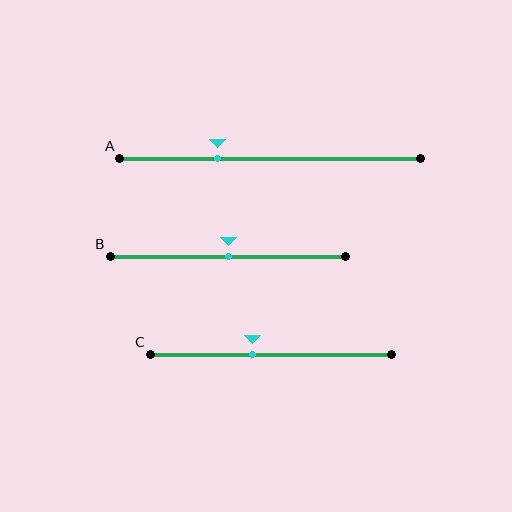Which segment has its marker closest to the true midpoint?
Segment B has its marker closest to the true midpoint.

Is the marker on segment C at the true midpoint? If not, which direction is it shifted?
No, the marker on segment C is shifted to the left by about 8% of the segment length.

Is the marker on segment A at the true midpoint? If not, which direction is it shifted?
No, the marker on segment A is shifted to the left by about 17% of the segment length.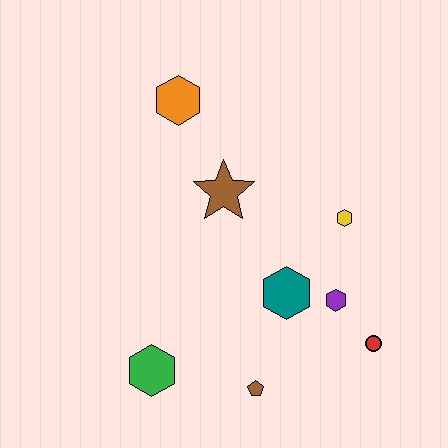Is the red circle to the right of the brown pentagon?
Yes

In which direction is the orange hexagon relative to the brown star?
The orange hexagon is above the brown star.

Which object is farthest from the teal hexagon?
The orange hexagon is farthest from the teal hexagon.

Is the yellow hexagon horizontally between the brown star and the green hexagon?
No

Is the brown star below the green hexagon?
No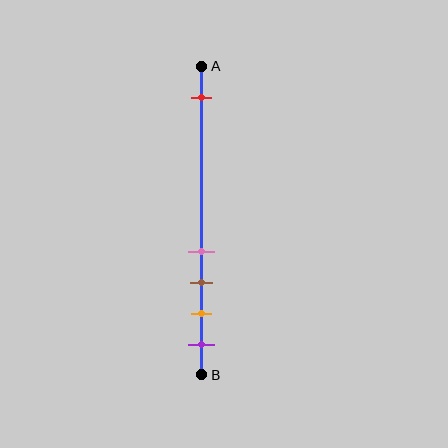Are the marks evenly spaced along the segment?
No, the marks are not evenly spaced.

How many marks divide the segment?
There are 5 marks dividing the segment.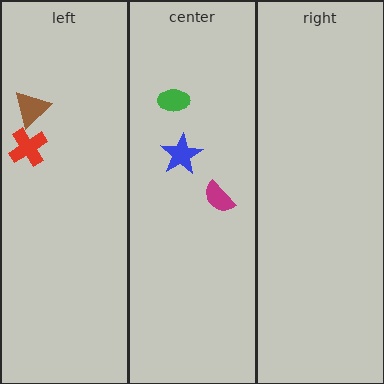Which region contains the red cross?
The left region.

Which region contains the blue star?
The center region.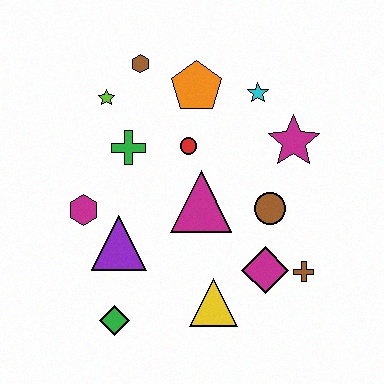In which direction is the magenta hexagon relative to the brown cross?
The magenta hexagon is to the left of the brown cross.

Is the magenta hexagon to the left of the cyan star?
Yes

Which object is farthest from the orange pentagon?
The green diamond is farthest from the orange pentagon.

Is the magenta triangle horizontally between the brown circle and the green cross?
Yes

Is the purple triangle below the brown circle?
Yes